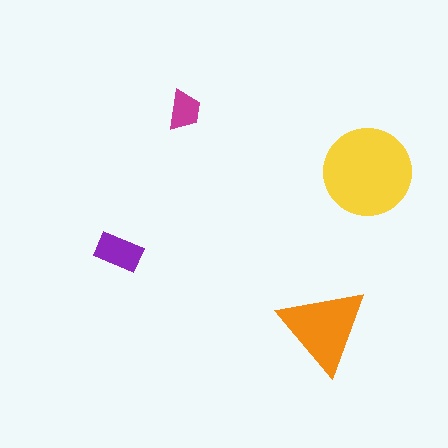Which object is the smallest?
The magenta trapezoid.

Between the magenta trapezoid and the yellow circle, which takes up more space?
The yellow circle.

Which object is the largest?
The yellow circle.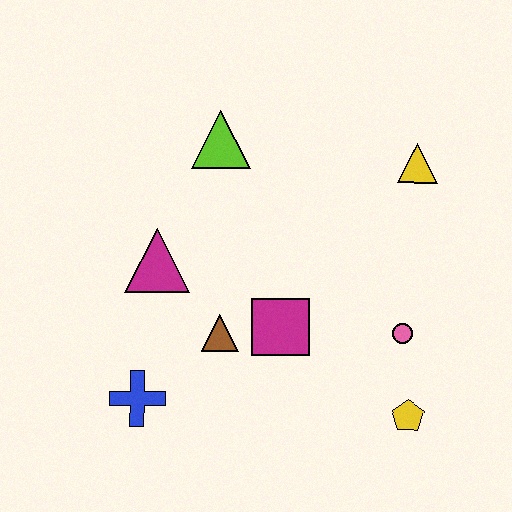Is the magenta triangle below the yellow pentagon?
No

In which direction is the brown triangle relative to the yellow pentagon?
The brown triangle is to the left of the yellow pentagon.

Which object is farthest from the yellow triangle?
The blue cross is farthest from the yellow triangle.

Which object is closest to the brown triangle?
The magenta square is closest to the brown triangle.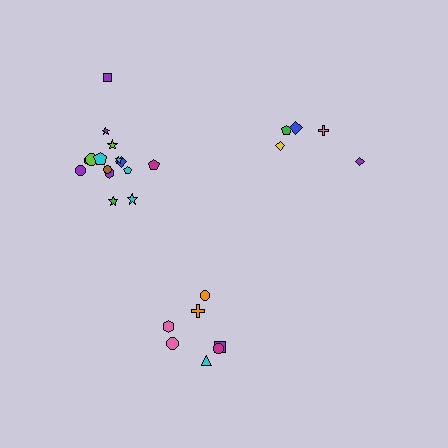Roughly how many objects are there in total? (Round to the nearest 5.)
Roughly 25 objects in total.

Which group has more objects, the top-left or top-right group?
The top-left group.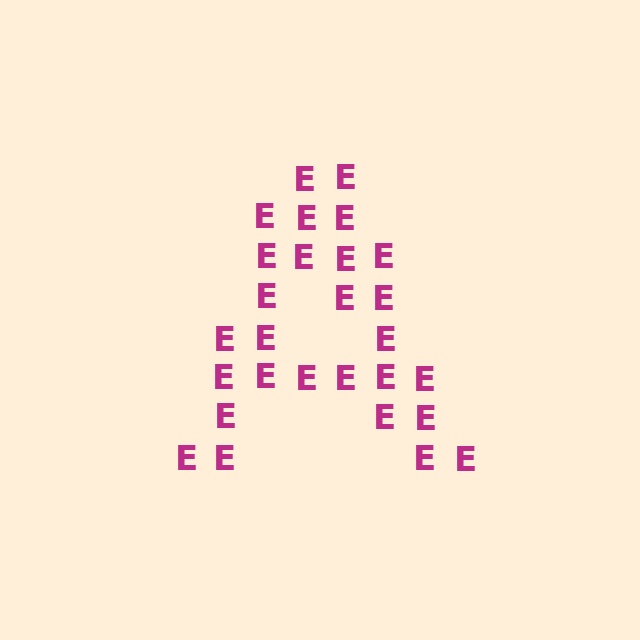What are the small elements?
The small elements are letter E's.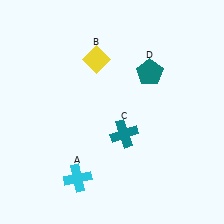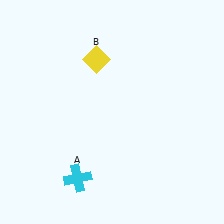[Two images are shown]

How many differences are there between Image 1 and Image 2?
There are 2 differences between the two images.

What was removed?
The teal pentagon (D), the teal cross (C) were removed in Image 2.